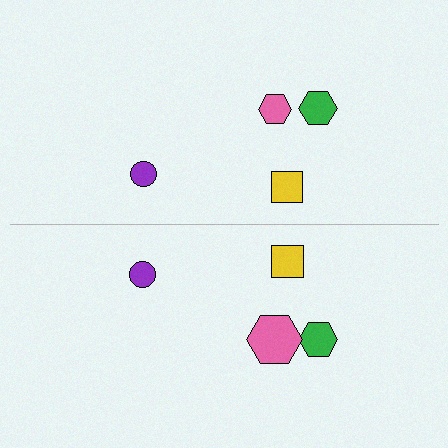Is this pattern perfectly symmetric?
No, the pattern is not perfectly symmetric. The pink hexagon on the bottom side has a different size than its mirror counterpart.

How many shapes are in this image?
There are 8 shapes in this image.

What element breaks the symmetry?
The pink hexagon on the bottom side has a different size than its mirror counterpart.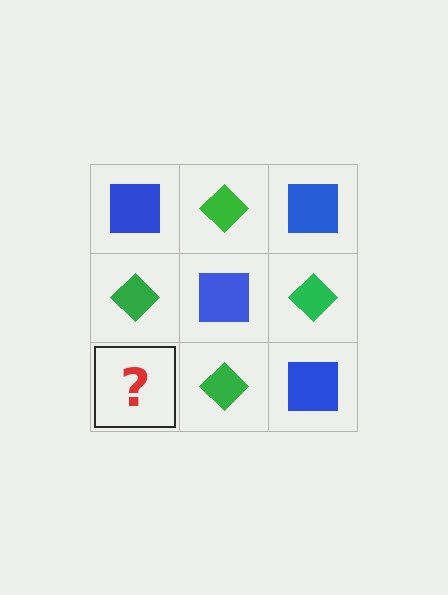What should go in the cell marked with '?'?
The missing cell should contain a blue square.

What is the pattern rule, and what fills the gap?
The rule is that it alternates blue square and green diamond in a checkerboard pattern. The gap should be filled with a blue square.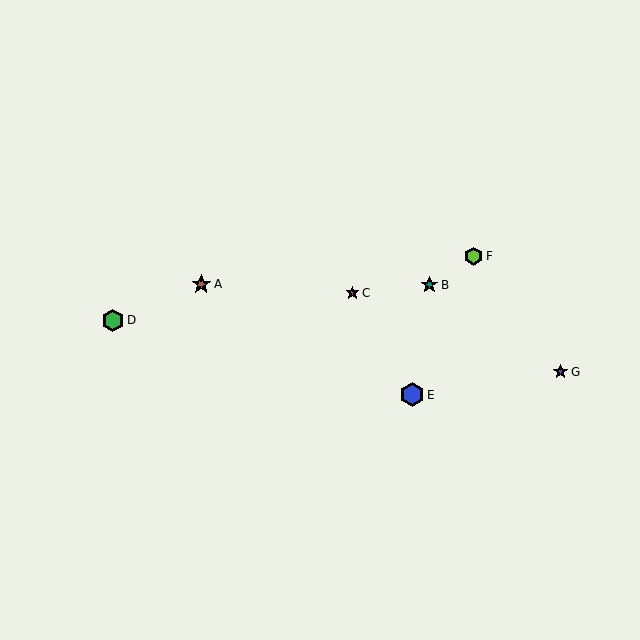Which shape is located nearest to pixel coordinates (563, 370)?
The purple star (labeled G) at (561, 372) is nearest to that location.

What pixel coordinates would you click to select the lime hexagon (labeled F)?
Click at (474, 256) to select the lime hexagon F.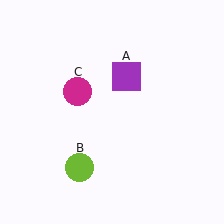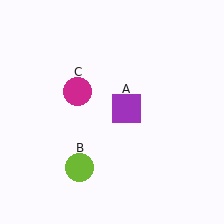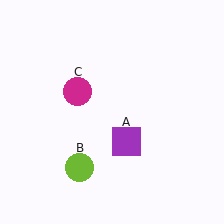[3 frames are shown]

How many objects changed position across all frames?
1 object changed position: purple square (object A).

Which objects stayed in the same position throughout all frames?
Lime circle (object B) and magenta circle (object C) remained stationary.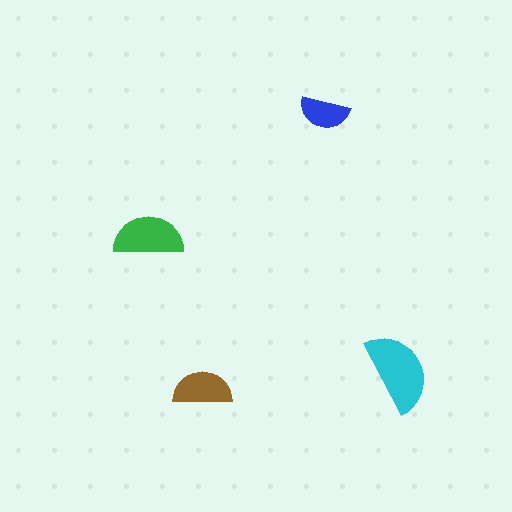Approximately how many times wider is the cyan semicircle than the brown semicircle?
About 1.5 times wider.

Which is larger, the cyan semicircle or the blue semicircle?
The cyan one.